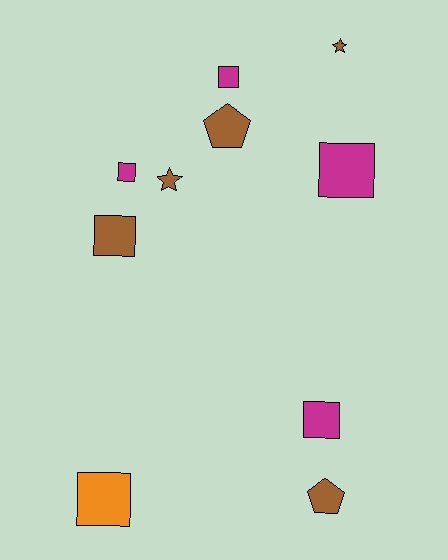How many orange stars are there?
There are no orange stars.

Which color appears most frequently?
Brown, with 5 objects.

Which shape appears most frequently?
Square, with 6 objects.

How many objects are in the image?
There are 10 objects.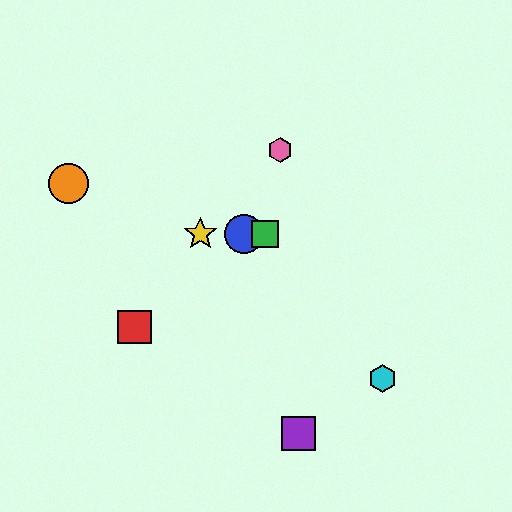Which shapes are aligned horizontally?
The blue circle, the green square, the yellow star are aligned horizontally.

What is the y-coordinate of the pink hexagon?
The pink hexagon is at y≈150.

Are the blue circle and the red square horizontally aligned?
No, the blue circle is at y≈234 and the red square is at y≈327.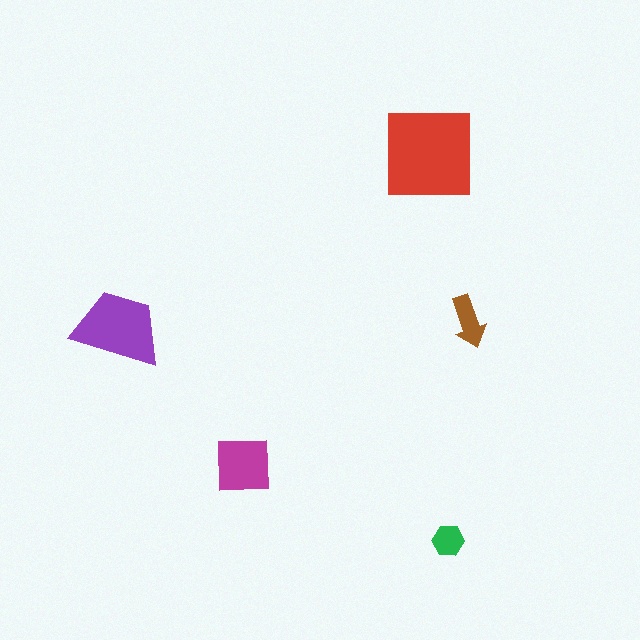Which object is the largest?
The red square.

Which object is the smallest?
The green hexagon.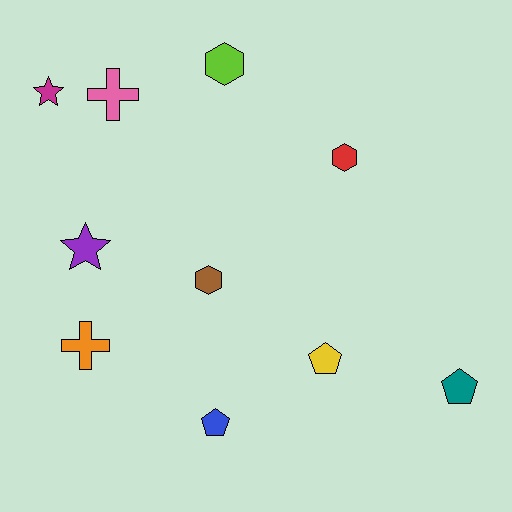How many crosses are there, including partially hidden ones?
There are 2 crosses.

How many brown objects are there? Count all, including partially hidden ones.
There is 1 brown object.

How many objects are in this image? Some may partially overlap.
There are 10 objects.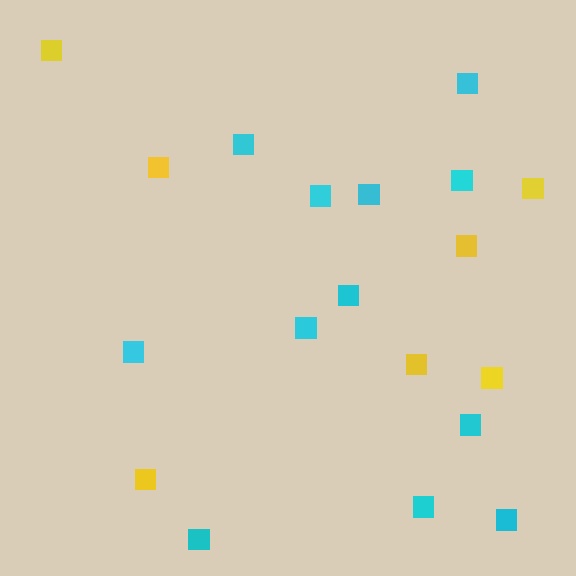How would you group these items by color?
There are 2 groups: one group of cyan squares (12) and one group of yellow squares (7).